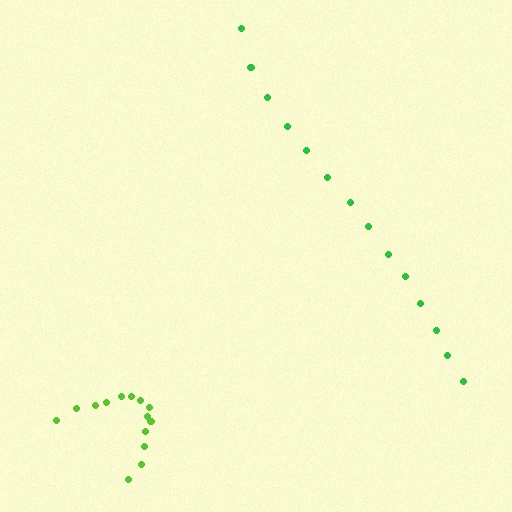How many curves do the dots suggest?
There are 2 distinct paths.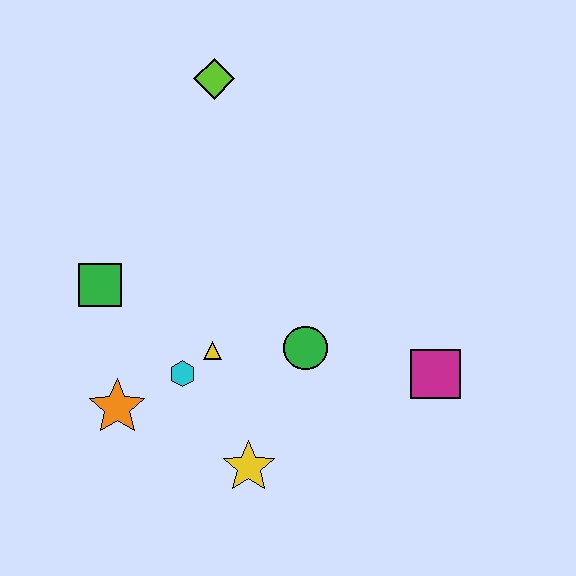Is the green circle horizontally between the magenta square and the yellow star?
Yes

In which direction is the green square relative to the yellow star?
The green square is above the yellow star.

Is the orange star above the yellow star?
Yes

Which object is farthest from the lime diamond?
The yellow star is farthest from the lime diamond.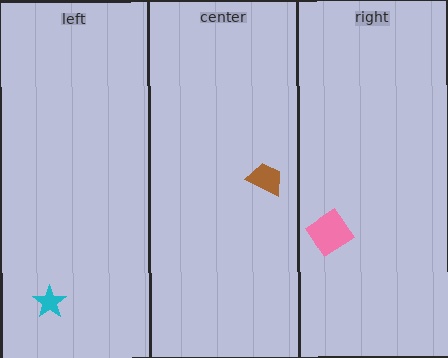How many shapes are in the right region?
1.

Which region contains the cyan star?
The left region.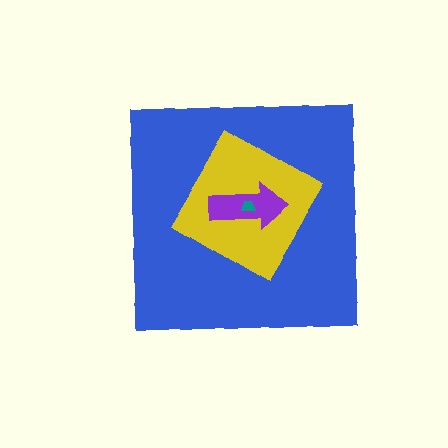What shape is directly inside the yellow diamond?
The purple arrow.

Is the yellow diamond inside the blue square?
Yes.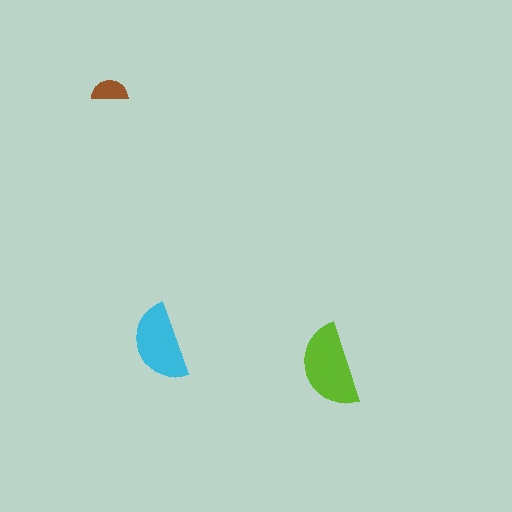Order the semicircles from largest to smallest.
the lime one, the cyan one, the brown one.